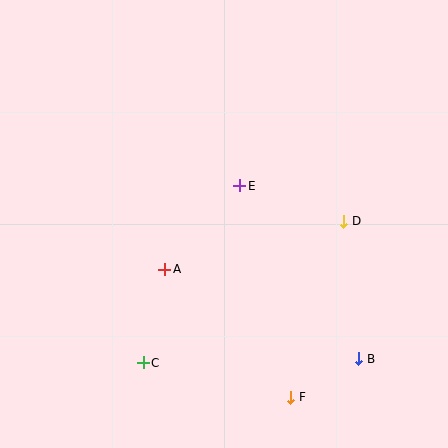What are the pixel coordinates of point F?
Point F is at (291, 397).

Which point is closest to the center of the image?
Point E at (240, 186) is closest to the center.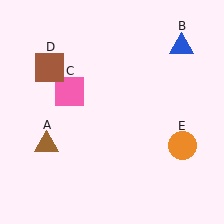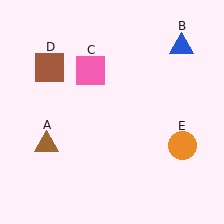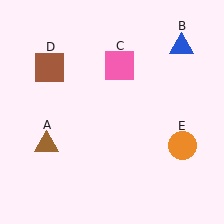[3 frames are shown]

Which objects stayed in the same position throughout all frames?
Brown triangle (object A) and blue triangle (object B) and brown square (object D) and orange circle (object E) remained stationary.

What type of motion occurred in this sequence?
The pink square (object C) rotated clockwise around the center of the scene.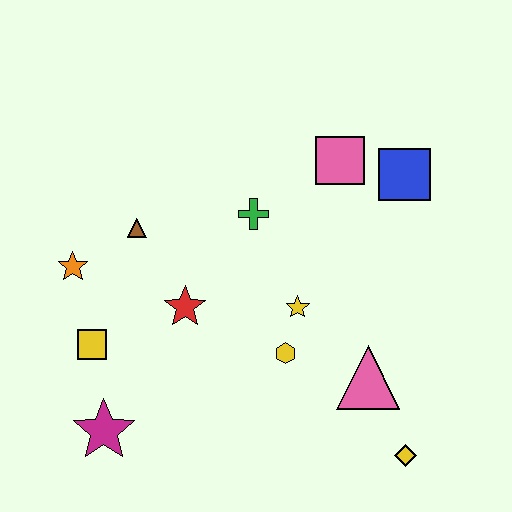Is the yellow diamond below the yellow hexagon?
Yes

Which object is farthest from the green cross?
The yellow diamond is farthest from the green cross.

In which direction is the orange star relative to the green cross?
The orange star is to the left of the green cross.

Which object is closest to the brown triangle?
The orange star is closest to the brown triangle.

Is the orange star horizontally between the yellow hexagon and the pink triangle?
No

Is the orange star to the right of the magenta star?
No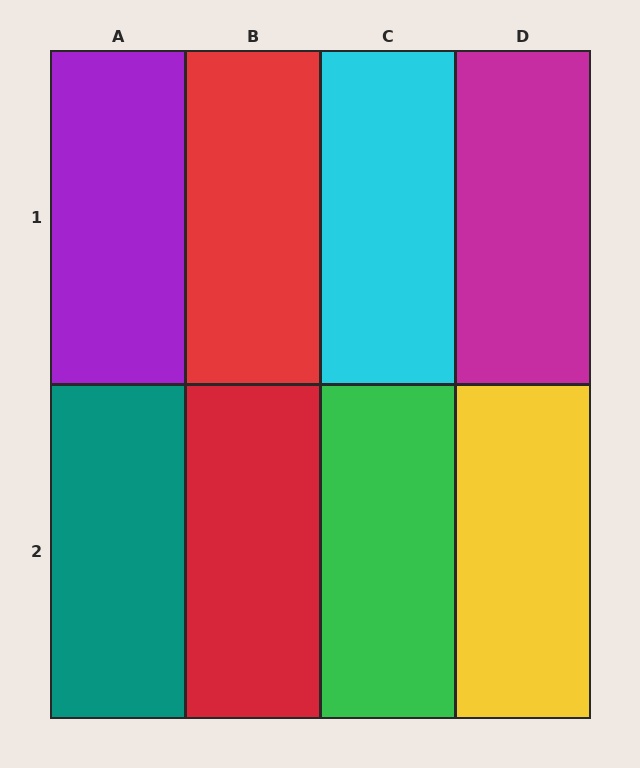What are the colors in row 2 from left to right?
Teal, red, green, yellow.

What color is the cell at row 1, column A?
Purple.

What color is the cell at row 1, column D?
Magenta.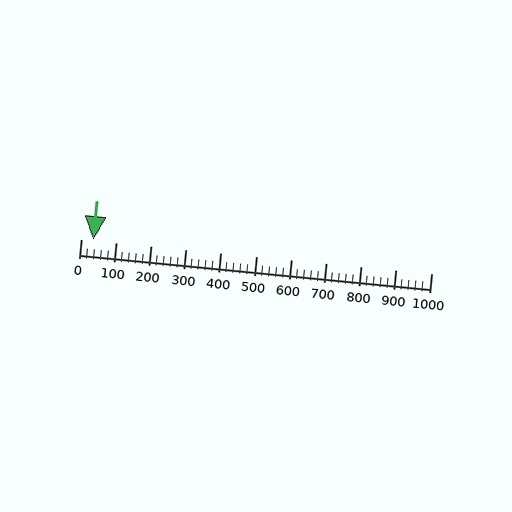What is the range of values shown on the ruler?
The ruler shows values from 0 to 1000.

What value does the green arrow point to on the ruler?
The green arrow points to approximately 34.